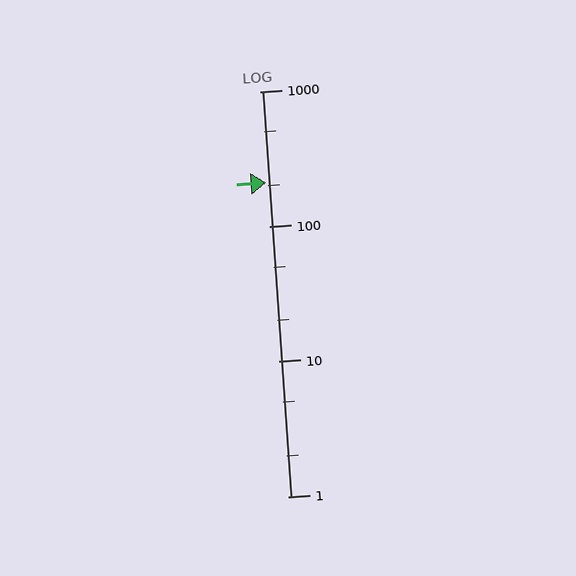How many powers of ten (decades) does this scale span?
The scale spans 3 decades, from 1 to 1000.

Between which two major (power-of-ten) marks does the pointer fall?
The pointer is between 100 and 1000.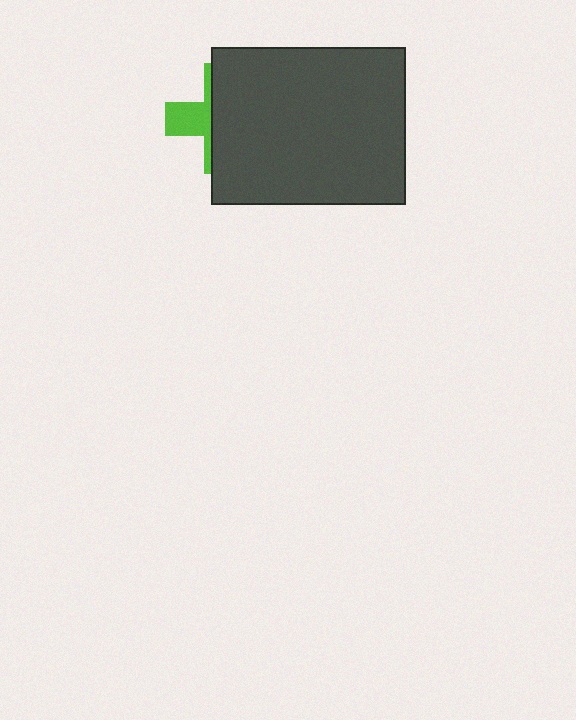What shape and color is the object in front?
The object in front is a dark gray rectangle.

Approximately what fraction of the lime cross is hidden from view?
Roughly 66% of the lime cross is hidden behind the dark gray rectangle.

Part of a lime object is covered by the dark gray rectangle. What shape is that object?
It is a cross.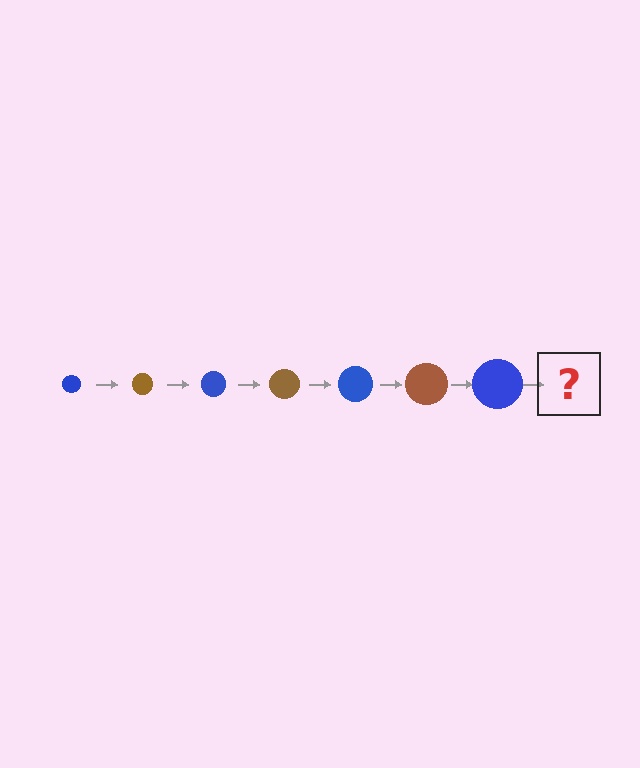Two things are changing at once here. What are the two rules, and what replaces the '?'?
The two rules are that the circle grows larger each step and the color cycles through blue and brown. The '?' should be a brown circle, larger than the previous one.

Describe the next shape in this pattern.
It should be a brown circle, larger than the previous one.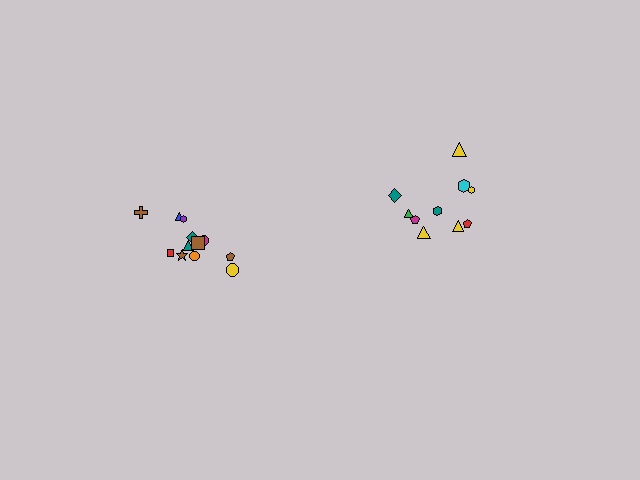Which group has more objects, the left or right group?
The left group.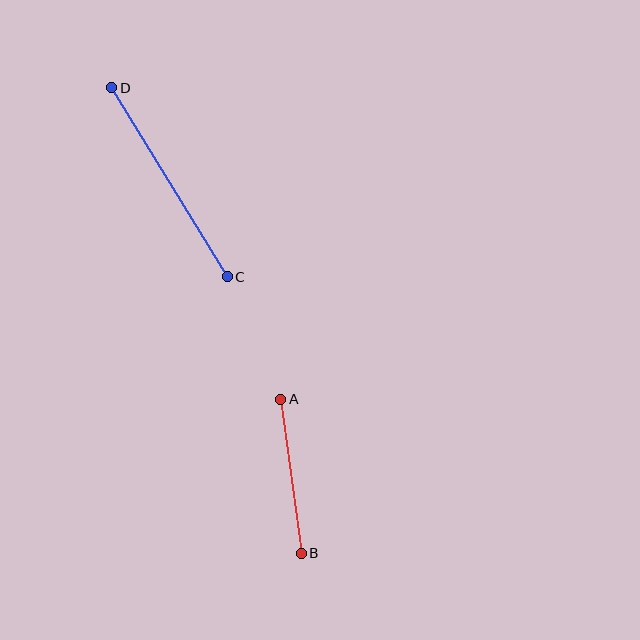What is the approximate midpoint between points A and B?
The midpoint is at approximately (291, 476) pixels.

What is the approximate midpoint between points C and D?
The midpoint is at approximately (170, 182) pixels.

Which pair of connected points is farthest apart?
Points C and D are farthest apart.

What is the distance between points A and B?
The distance is approximately 155 pixels.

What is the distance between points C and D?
The distance is approximately 222 pixels.